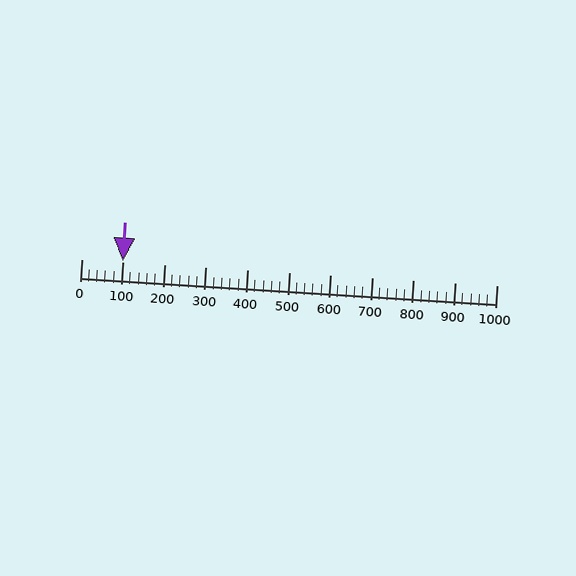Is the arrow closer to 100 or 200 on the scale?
The arrow is closer to 100.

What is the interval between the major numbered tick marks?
The major tick marks are spaced 100 units apart.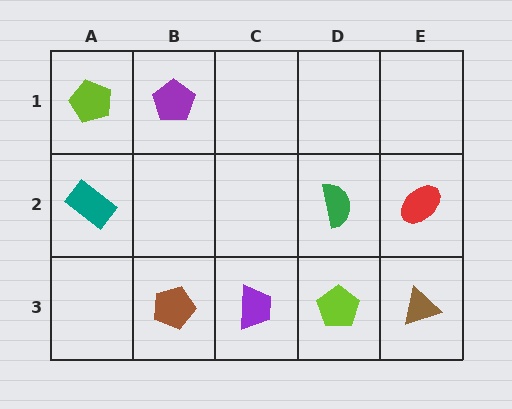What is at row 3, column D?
A lime pentagon.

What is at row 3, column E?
A brown triangle.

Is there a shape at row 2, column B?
No, that cell is empty.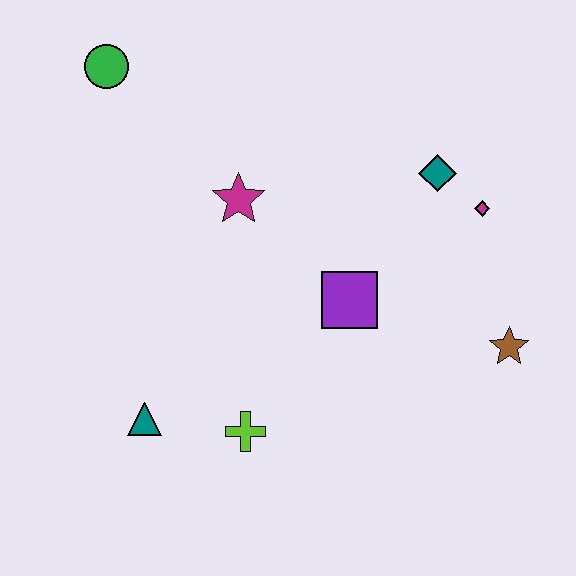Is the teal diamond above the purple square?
Yes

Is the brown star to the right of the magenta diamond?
Yes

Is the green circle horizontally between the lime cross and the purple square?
No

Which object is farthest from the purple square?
The green circle is farthest from the purple square.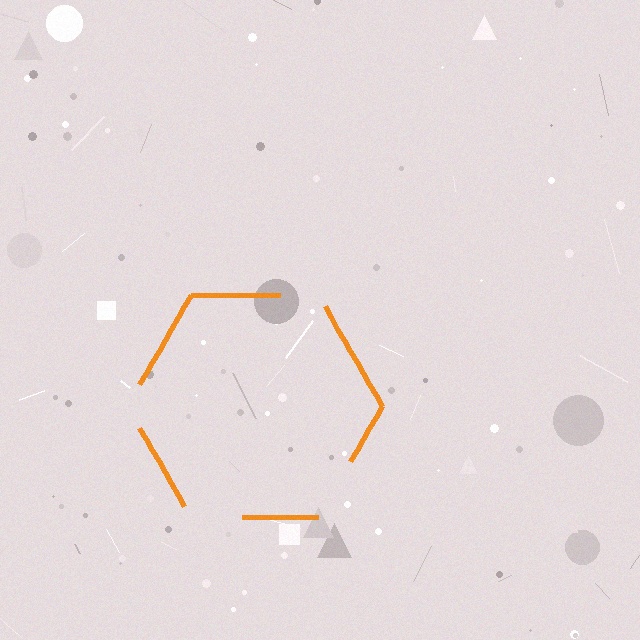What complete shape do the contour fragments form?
The contour fragments form a hexagon.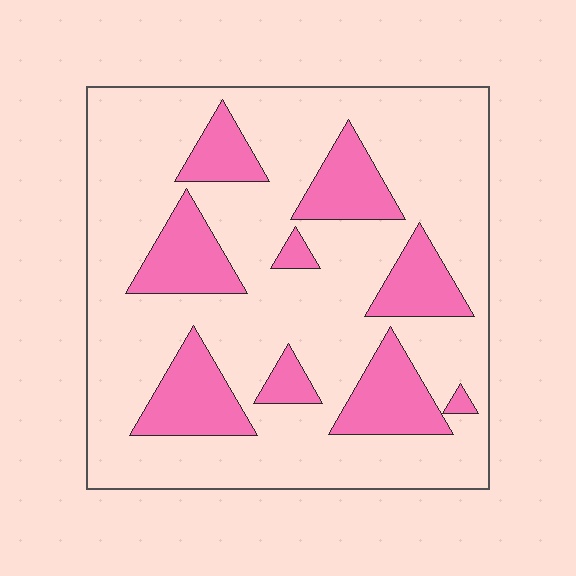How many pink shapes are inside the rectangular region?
9.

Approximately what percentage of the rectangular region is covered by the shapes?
Approximately 25%.